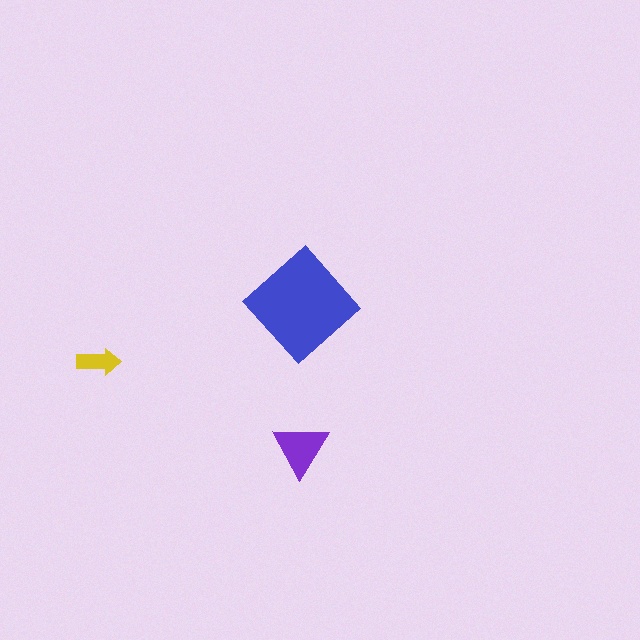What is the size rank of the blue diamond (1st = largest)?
1st.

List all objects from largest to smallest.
The blue diamond, the purple triangle, the yellow arrow.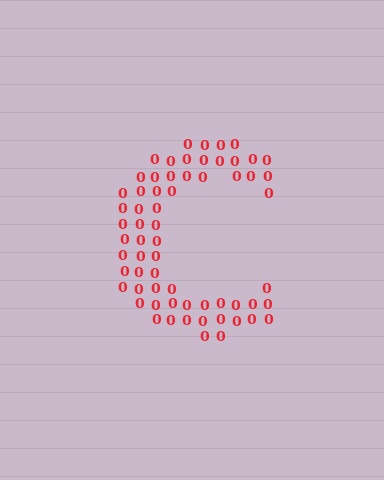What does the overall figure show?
The overall figure shows the letter C.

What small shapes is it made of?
It is made of small digit 0's.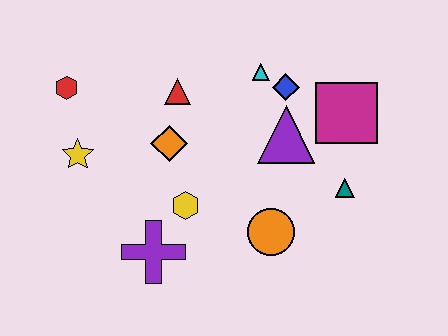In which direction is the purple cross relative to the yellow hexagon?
The purple cross is below the yellow hexagon.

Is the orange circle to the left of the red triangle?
No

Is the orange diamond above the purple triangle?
No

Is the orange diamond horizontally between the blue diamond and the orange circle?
No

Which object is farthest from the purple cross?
The magenta square is farthest from the purple cross.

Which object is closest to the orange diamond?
The red triangle is closest to the orange diamond.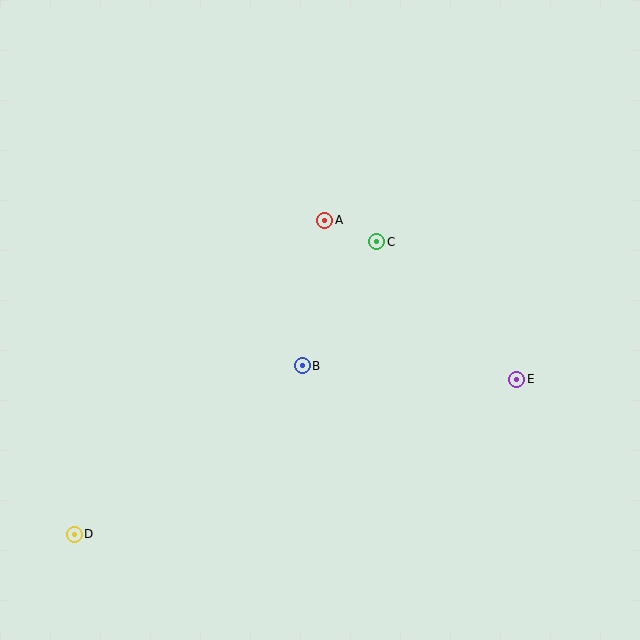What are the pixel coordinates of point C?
Point C is at (377, 242).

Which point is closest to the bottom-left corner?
Point D is closest to the bottom-left corner.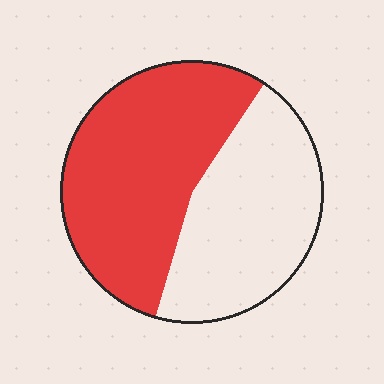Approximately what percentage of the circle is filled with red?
Approximately 55%.